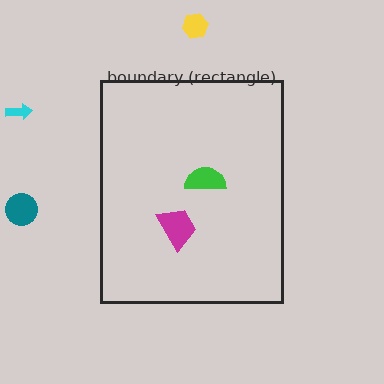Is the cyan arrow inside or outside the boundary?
Outside.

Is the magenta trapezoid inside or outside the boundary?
Inside.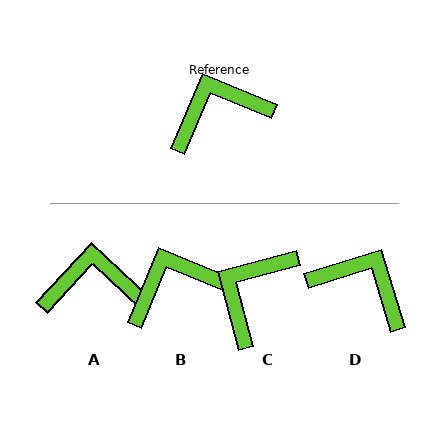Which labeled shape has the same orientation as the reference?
B.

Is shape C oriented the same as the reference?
No, it is off by about 38 degrees.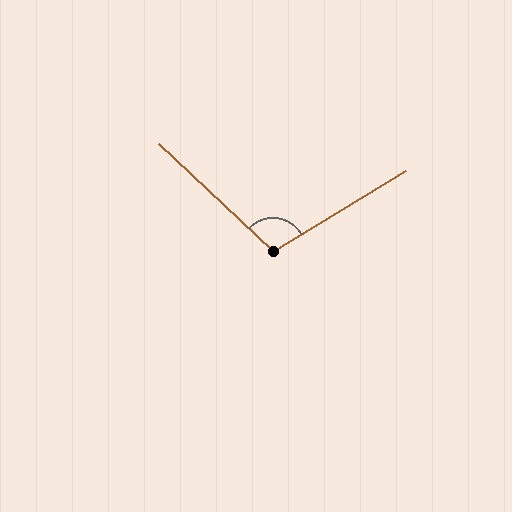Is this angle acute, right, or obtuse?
It is obtuse.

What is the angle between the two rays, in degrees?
Approximately 106 degrees.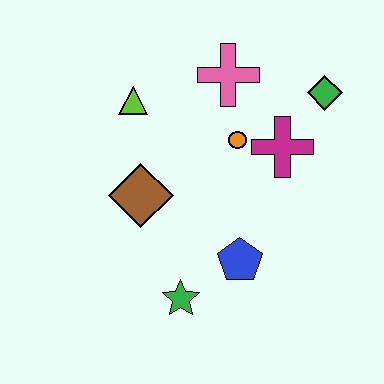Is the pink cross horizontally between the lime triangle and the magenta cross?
Yes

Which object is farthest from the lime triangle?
The green star is farthest from the lime triangle.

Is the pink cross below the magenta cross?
No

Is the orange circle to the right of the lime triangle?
Yes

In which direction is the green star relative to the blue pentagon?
The green star is to the left of the blue pentagon.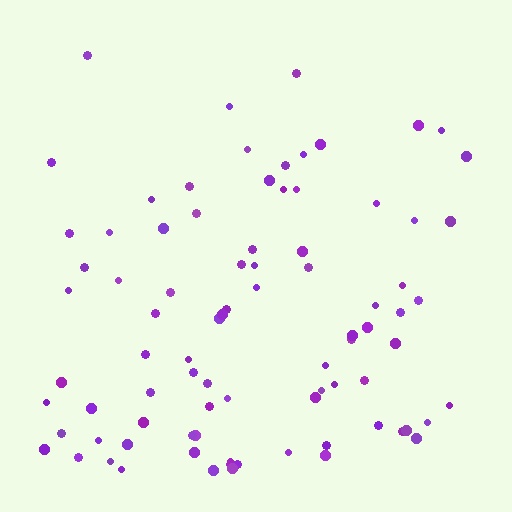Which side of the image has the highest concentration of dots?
The bottom.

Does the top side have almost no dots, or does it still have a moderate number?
Still a moderate number, just noticeably fewer than the bottom.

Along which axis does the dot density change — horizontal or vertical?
Vertical.